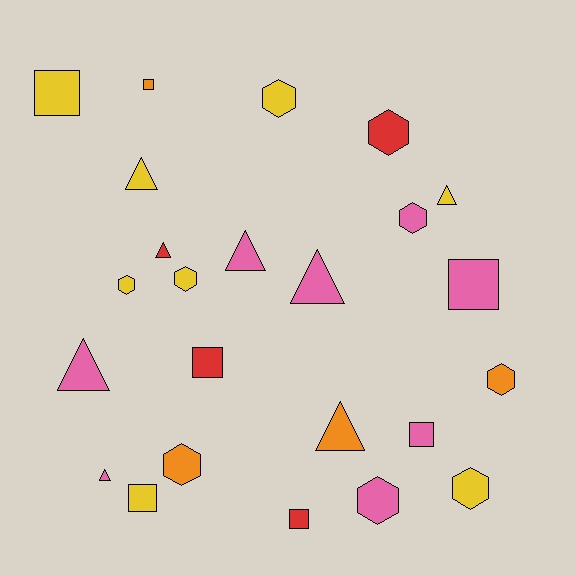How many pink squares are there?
There are 2 pink squares.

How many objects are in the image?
There are 24 objects.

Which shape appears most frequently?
Hexagon, with 9 objects.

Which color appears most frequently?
Yellow, with 8 objects.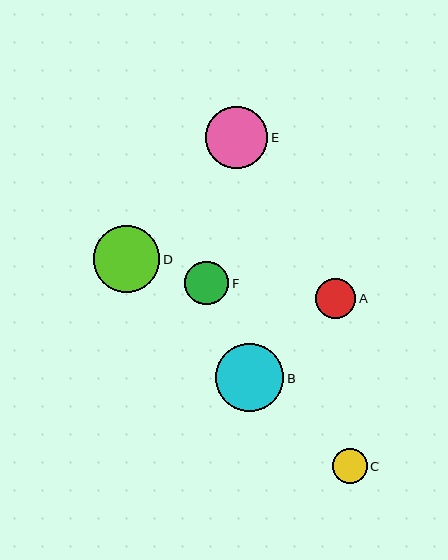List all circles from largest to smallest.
From largest to smallest: B, D, E, F, A, C.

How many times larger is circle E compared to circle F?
Circle E is approximately 1.4 times the size of circle F.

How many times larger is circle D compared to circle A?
Circle D is approximately 1.7 times the size of circle A.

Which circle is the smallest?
Circle C is the smallest with a size of approximately 34 pixels.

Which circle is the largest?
Circle B is the largest with a size of approximately 68 pixels.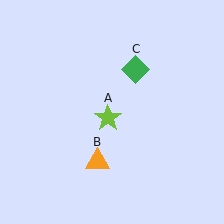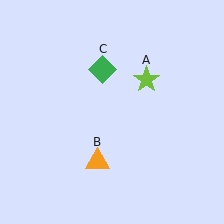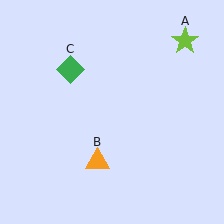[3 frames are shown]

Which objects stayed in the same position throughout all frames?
Orange triangle (object B) remained stationary.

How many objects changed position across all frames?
2 objects changed position: lime star (object A), green diamond (object C).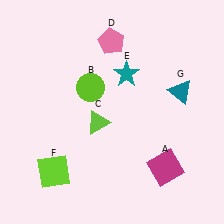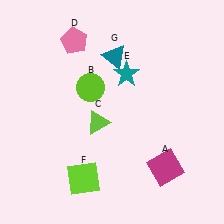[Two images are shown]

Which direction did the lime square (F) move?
The lime square (F) moved right.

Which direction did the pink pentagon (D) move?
The pink pentagon (D) moved left.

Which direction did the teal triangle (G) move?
The teal triangle (G) moved left.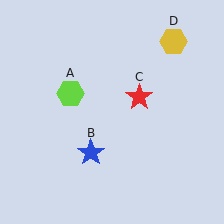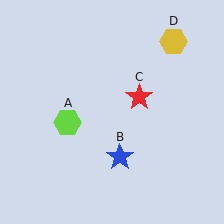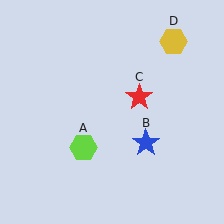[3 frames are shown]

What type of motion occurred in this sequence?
The lime hexagon (object A), blue star (object B) rotated counterclockwise around the center of the scene.